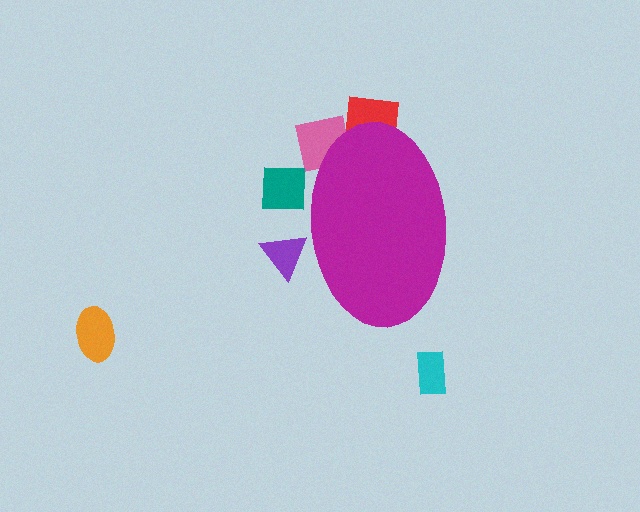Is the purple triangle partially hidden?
Yes, the purple triangle is partially hidden behind the magenta ellipse.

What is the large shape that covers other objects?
A magenta ellipse.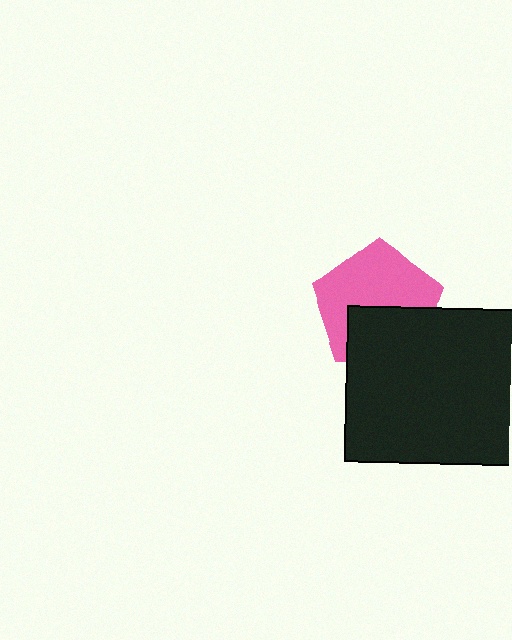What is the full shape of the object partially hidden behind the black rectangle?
The partially hidden object is a pink pentagon.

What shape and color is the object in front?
The object in front is a black rectangle.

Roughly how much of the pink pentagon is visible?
About half of it is visible (roughly 61%).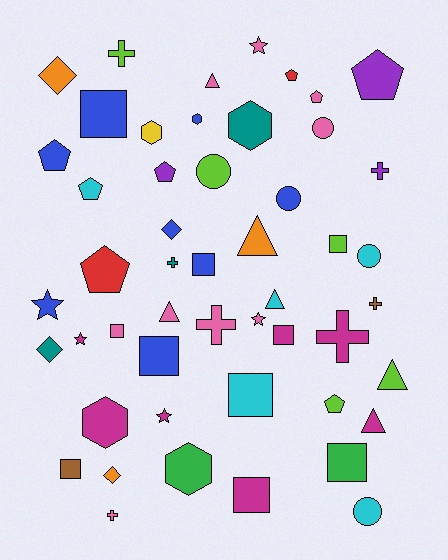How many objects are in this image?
There are 50 objects.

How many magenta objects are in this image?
There are 7 magenta objects.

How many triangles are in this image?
There are 6 triangles.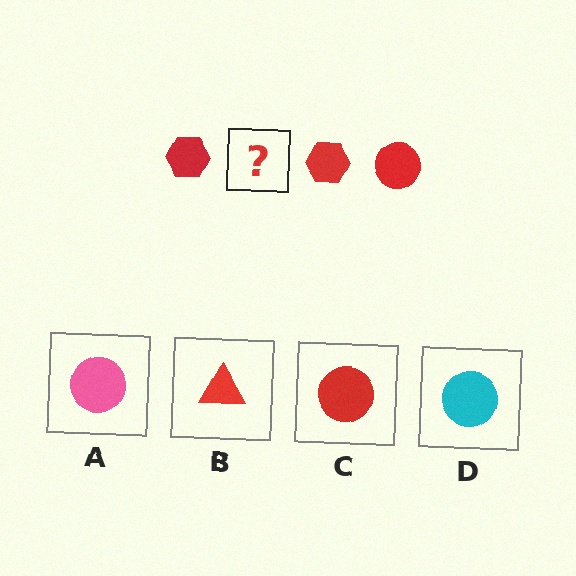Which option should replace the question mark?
Option C.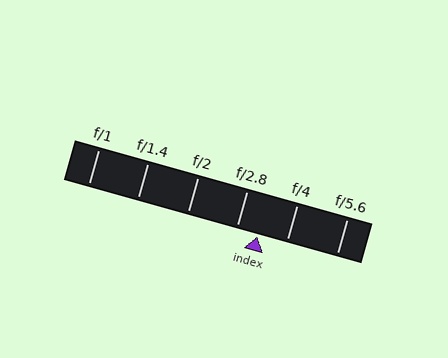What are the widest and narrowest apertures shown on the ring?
The widest aperture shown is f/1 and the narrowest is f/5.6.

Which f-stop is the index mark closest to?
The index mark is closest to f/2.8.